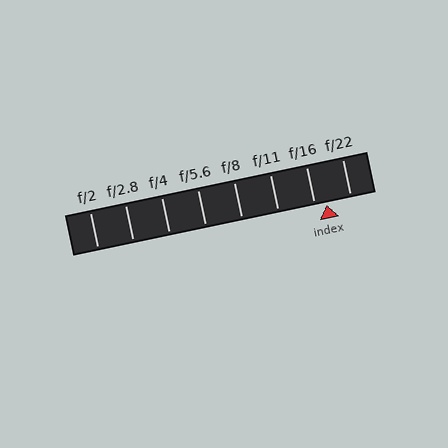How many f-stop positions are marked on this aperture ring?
There are 8 f-stop positions marked.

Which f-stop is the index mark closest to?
The index mark is closest to f/16.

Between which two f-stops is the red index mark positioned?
The index mark is between f/16 and f/22.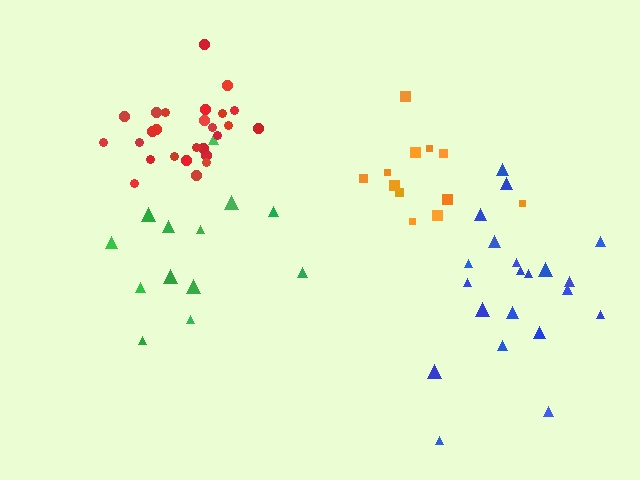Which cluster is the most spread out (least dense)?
Green.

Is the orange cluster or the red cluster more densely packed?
Red.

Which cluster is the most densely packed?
Red.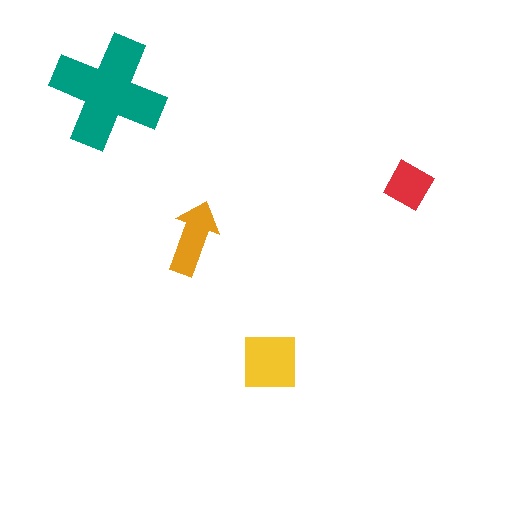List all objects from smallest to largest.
The red diamond, the orange arrow, the yellow square, the teal cross.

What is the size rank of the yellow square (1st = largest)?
2nd.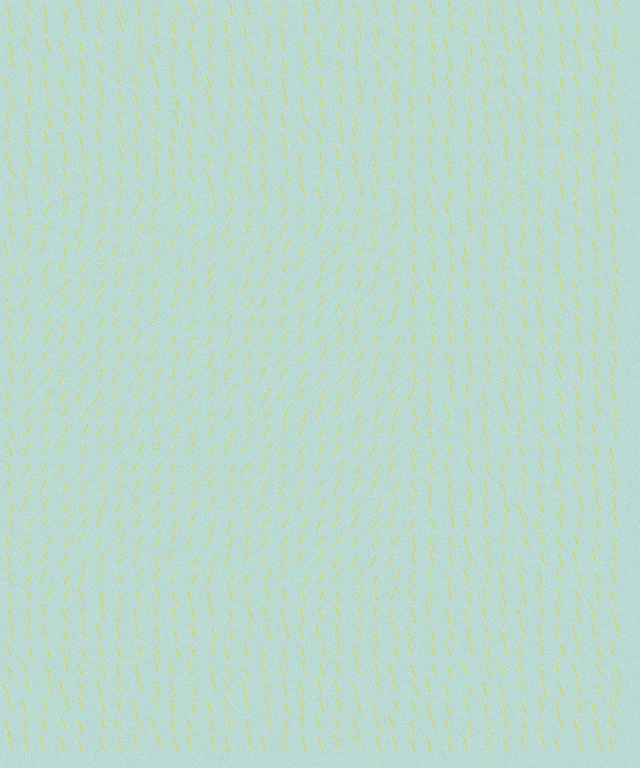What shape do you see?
I see a rectangle.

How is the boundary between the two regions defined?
The boundary is defined purely by a change in line orientation (approximately 45 degrees difference). All lines are the same color and thickness.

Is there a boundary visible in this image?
Yes, there is a texture boundary formed by a change in line orientation.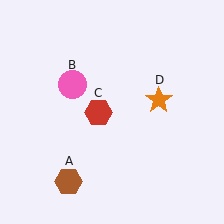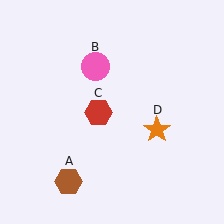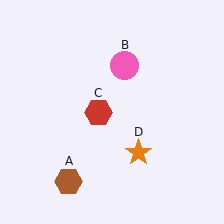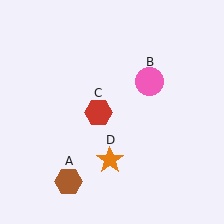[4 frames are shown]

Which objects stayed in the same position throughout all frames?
Brown hexagon (object A) and red hexagon (object C) remained stationary.